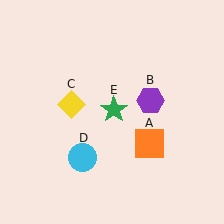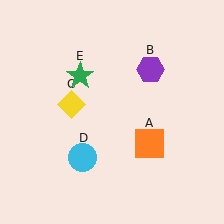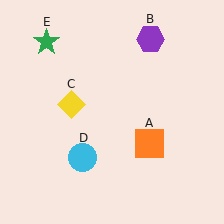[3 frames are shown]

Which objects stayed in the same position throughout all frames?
Orange square (object A) and yellow diamond (object C) and cyan circle (object D) remained stationary.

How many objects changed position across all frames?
2 objects changed position: purple hexagon (object B), green star (object E).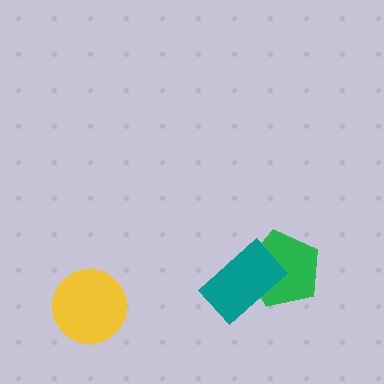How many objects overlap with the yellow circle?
0 objects overlap with the yellow circle.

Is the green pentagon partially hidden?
Yes, it is partially covered by another shape.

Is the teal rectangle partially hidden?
No, no other shape covers it.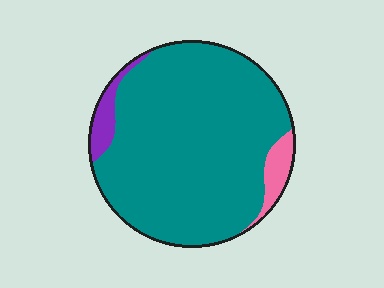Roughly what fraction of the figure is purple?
Purple covers 6% of the figure.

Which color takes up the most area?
Teal, at roughly 90%.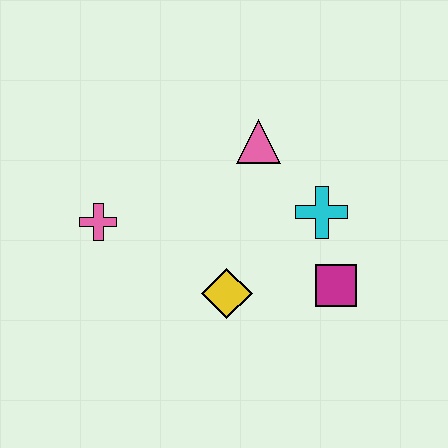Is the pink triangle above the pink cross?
Yes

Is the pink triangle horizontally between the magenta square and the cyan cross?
No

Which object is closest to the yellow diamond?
The magenta square is closest to the yellow diamond.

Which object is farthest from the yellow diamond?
The pink triangle is farthest from the yellow diamond.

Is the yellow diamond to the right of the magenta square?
No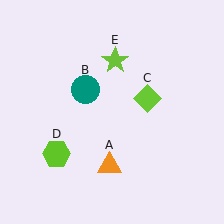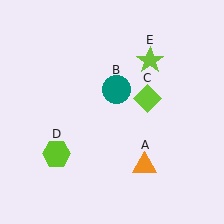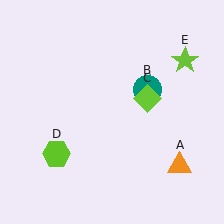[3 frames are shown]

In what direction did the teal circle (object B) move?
The teal circle (object B) moved right.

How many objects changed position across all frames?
3 objects changed position: orange triangle (object A), teal circle (object B), lime star (object E).